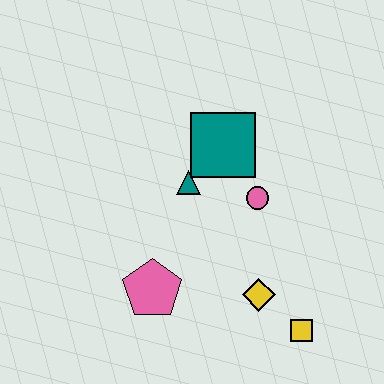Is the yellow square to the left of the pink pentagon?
No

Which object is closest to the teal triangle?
The teal square is closest to the teal triangle.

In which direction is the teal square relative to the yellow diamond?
The teal square is above the yellow diamond.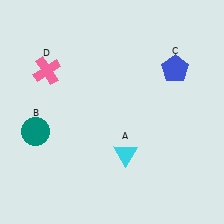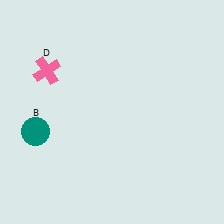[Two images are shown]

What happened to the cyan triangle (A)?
The cyan triangle (A) was removed in Image 2. It was in the bottom-right area of Image 1.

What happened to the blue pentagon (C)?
The blue pentagon (C) was removed in Image 2. It was in the top-right area of Image 1.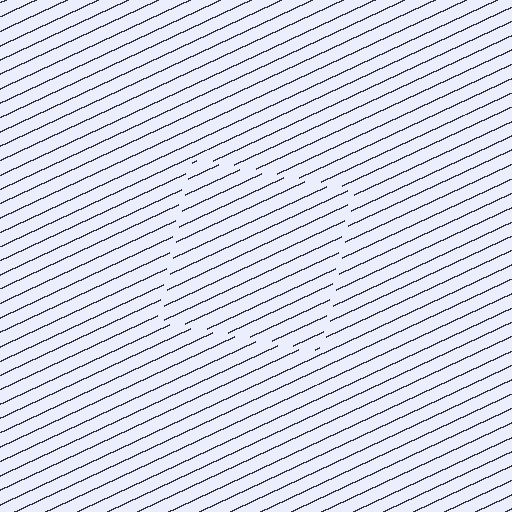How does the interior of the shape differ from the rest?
The interior of the shape contains the same grating, shifted by half a period — the contour is defined by the phase discontinuity where line-ends from the inner and outer gratings abut.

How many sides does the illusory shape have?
4 sides — the line-ends trace a square.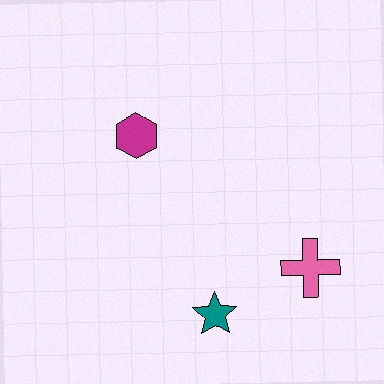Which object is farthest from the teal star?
The magenta hexagon is farthest from the teal star.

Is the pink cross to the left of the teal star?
No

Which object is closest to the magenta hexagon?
The teal star is closest to the magenta hexagon.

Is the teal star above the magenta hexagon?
No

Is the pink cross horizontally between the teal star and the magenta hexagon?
No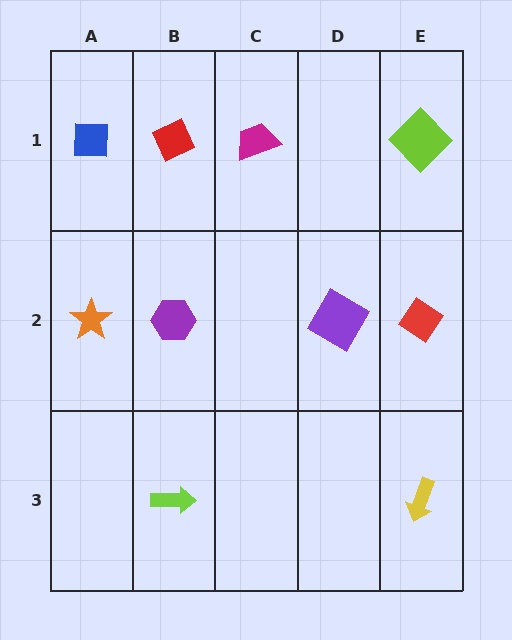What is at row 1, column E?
A lime diamond.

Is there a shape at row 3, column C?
No, that cell is empty.